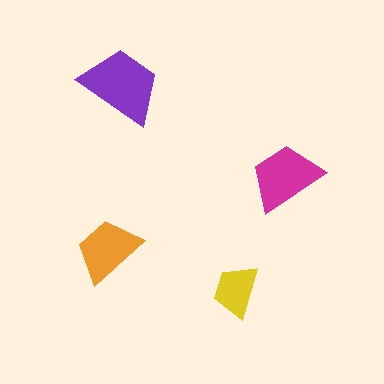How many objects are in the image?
There are 4 objects in the image.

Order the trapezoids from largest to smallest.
the purple one, the magenta one, the orange one, the yellow one.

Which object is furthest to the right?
The magenta trapezoid is rightmost.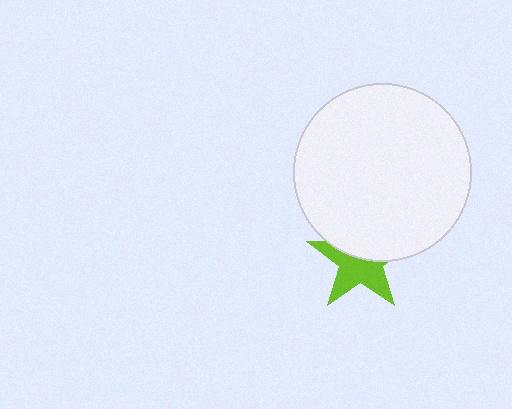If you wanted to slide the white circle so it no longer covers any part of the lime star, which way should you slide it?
Slide it up — that is the most direct way to separate the two shapes.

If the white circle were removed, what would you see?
You would see the complete lime star.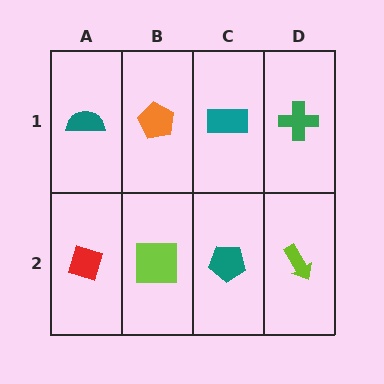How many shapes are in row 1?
4 shapes.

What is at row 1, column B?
An orange pentagon.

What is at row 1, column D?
A green cross.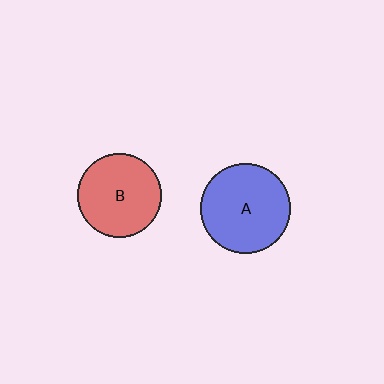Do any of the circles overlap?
No, none of the circles overlap.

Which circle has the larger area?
Circle A (blue).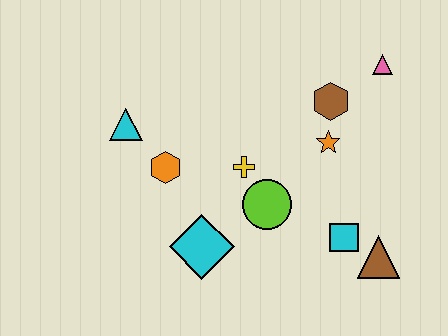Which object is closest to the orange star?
The brown hexagon is closest to the orange star.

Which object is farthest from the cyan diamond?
The pink triangle is farthest from the cyan diamond.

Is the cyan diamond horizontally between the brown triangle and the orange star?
No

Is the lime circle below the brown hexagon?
Yes